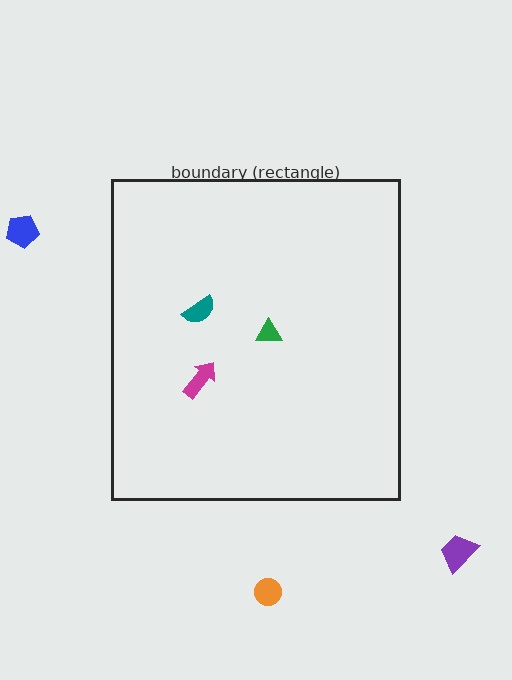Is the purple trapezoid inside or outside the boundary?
Outside.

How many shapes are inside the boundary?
3 inside, 3 outside.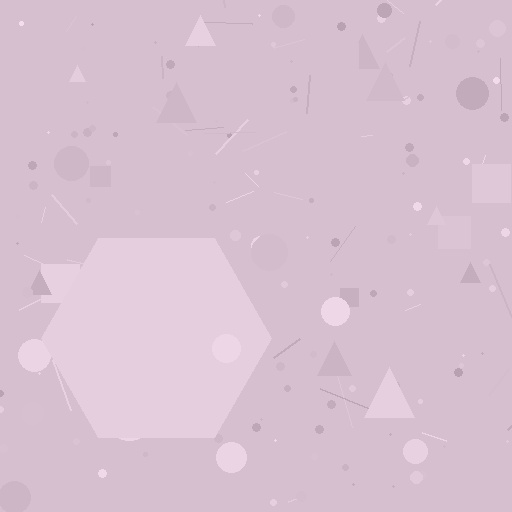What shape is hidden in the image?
A hexagon is hidden in the image.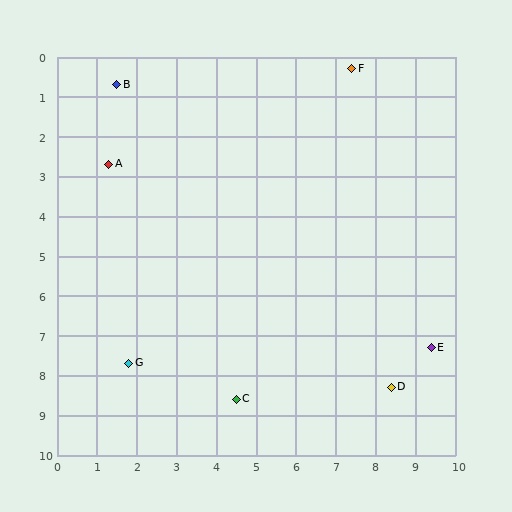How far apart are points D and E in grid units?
Points D and E are about 1.4 grid units apart.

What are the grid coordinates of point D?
Point D is at approximately (8.4, 8.3).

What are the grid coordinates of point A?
Point A is at approximately (1.3, 2.7).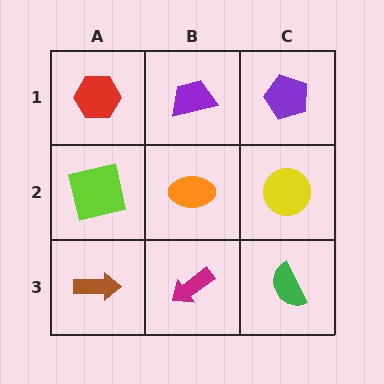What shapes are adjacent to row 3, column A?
A lime square (row 2, column A), a magenta arrow (row 3, column B).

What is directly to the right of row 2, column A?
An orange ellipse.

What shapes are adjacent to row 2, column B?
A purple trapezoid (row 1, column B), a magenta arrow (row 3, column B), a lime square (row 2, column A), a yellow circle (row 2, column C).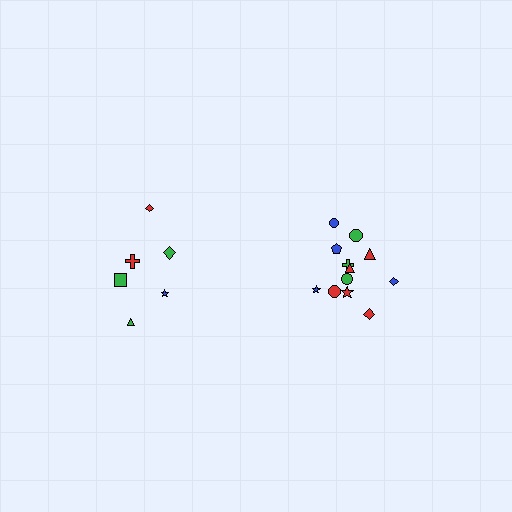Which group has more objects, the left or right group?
The right group.